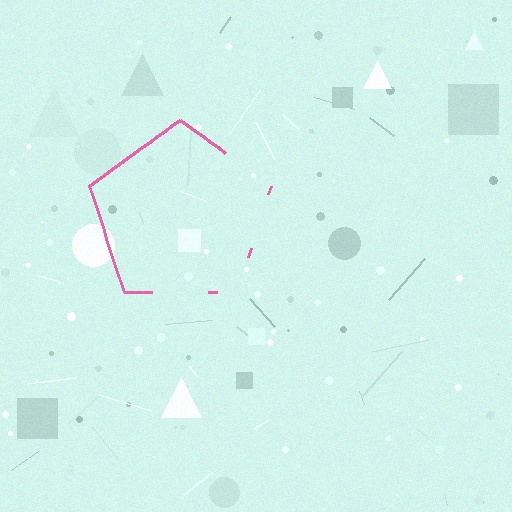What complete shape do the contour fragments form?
The contour fragments form a pentagon.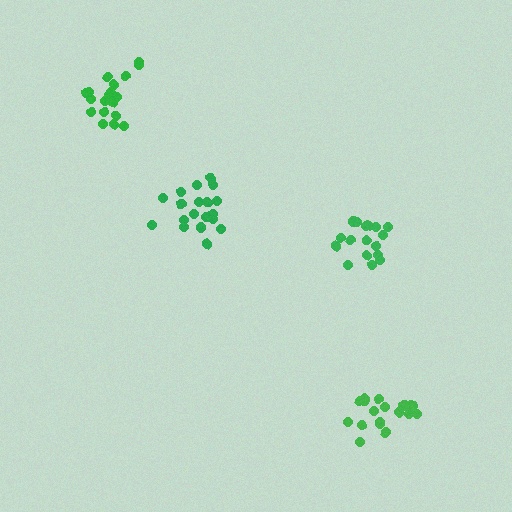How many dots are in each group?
Group 1: 18 dots, Group 2: 20 dots, Group 3: 17 dots, Group 4: 20 dots (75 total).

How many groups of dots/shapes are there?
There are 4 groups.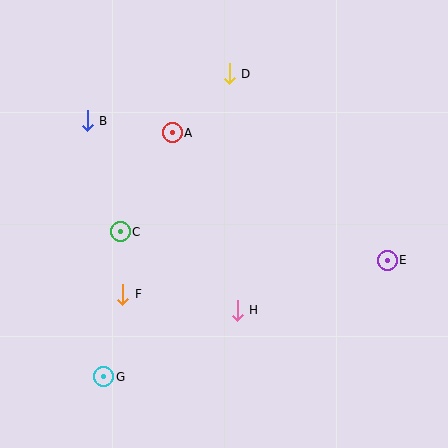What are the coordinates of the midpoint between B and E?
The midpoint between B and E is at (237, 190).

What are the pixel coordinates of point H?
Point H is at (237, 310).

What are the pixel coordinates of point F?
Point F is at (123, 294).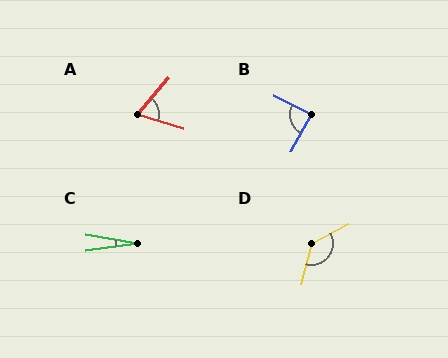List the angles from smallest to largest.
C (18°), A (66°), B (87°), D (133°).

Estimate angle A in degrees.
Approximately 66 degrees.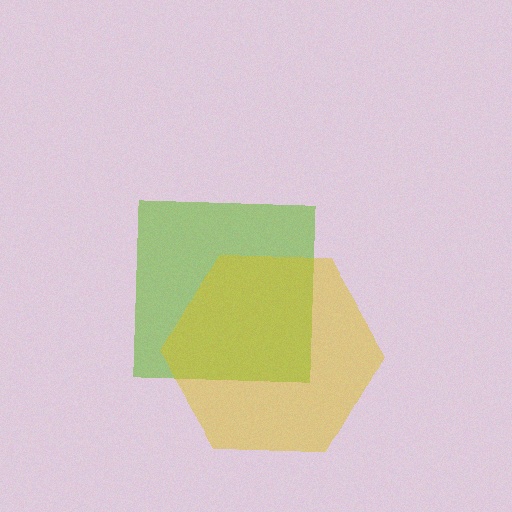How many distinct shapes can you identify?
There are 2 distinct shapes: a lime square, a yellow hexagon.